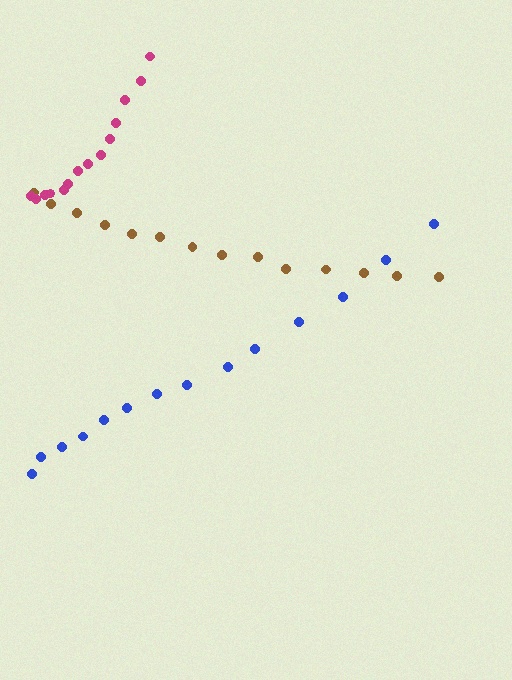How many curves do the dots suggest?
There are 3 distinct paths.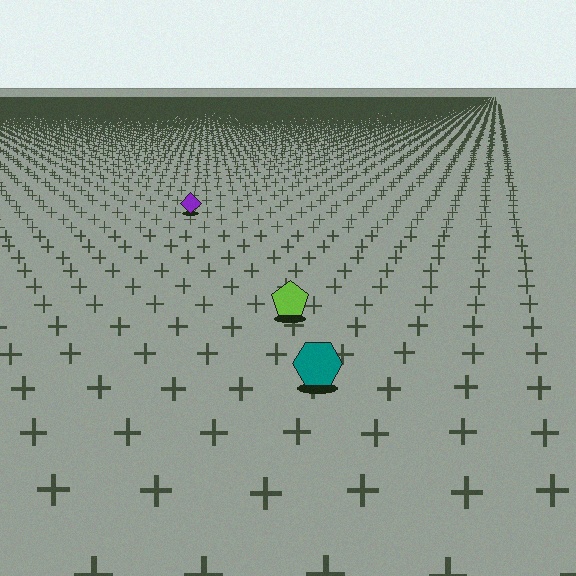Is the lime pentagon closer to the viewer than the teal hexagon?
No. The teal hexagon is closer — you can tell from the texture gradient: the ground texture is coarser near it.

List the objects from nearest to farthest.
From nearest to farthest: the teal hexagon, the lime pentagon, the purple diamond.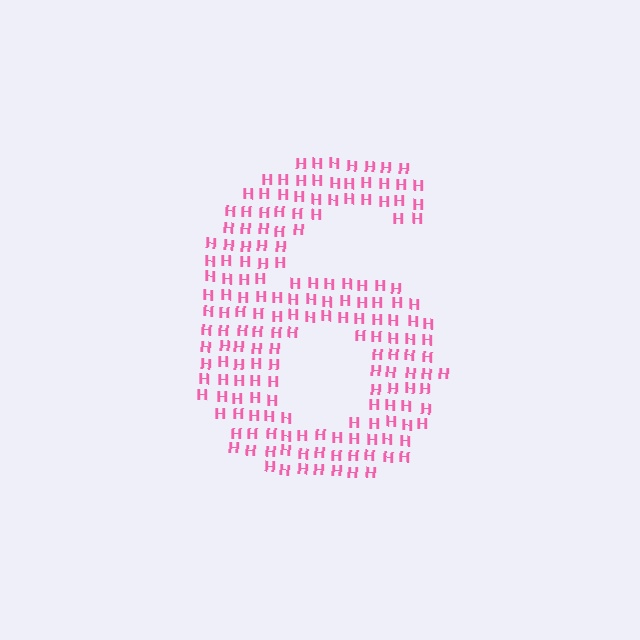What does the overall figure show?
The overall figure shows the digit 6.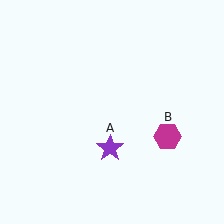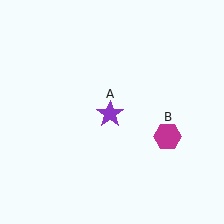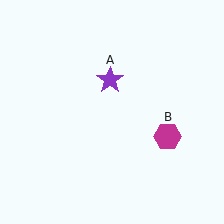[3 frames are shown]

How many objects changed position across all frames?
1 object changed position: purple star (object A).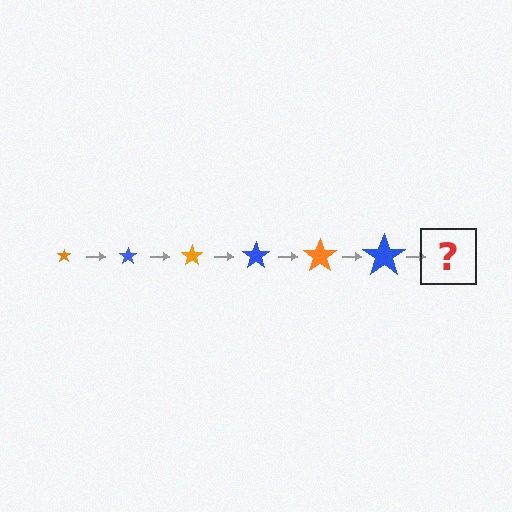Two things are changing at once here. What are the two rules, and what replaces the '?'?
The two rules are that the star grows larger each step and the color cycles through orange and blue. The '?' should be an orange star, larger than the previous one.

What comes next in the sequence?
The next element should be an orange star, larger than the previous one.